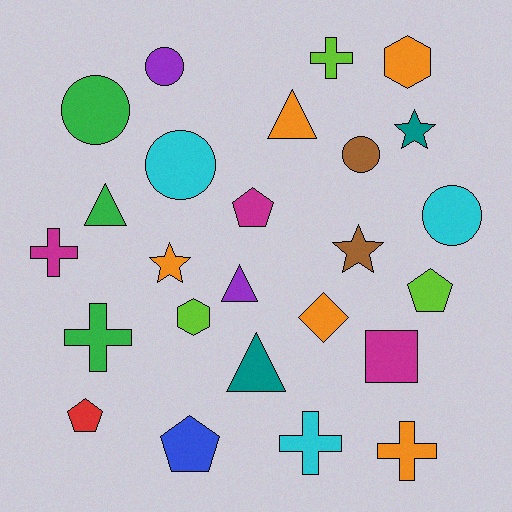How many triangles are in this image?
There are 4 triangles.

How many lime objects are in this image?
There are 3 lime objects.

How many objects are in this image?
There are 25 objects.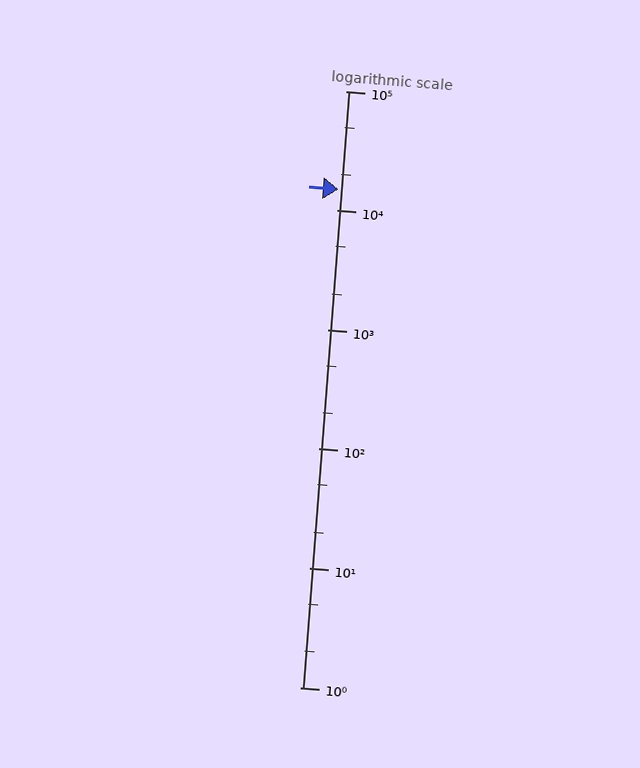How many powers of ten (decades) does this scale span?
The scale spans 5 decades, from 1 to 100000.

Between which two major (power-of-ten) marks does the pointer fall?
The pointer is between 10000 and 100000.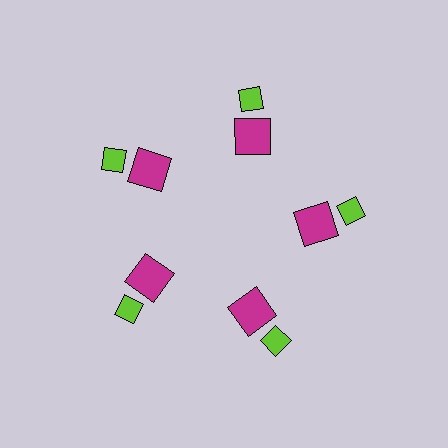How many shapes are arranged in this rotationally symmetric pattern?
There are 10 shapes, arranged in 5 groups of 2.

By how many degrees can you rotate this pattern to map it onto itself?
The pattern maps onto itself every 72 degrees of rotation.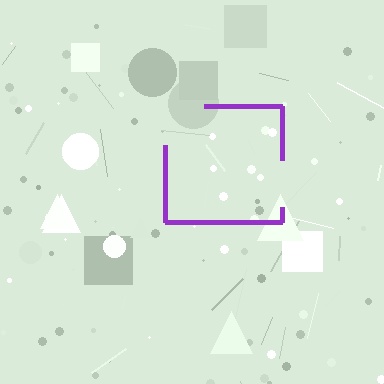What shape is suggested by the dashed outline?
The dashed outline suggests a square.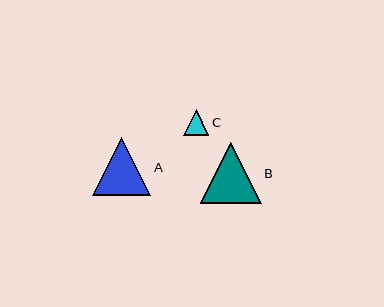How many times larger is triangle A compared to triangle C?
Triangle A is approximately 2.3 times the size of triangle C.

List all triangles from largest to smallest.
From largest to smallest: B, A, C.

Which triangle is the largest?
Triangle B is the largest with a size of approximately 61 pixels.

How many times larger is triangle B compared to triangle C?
Triangle B is approximately 2.4 times the size of triangle C.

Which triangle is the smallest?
Triangle C is the smallest with a size of approximately 26 pixels.